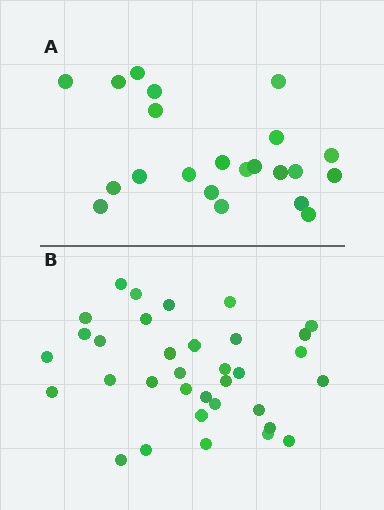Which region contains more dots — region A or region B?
Region B (the bottom region) has more dots.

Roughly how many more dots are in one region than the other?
Region B has roughly 12 or so more dots than region A.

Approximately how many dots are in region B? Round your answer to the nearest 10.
About 30 dots. (The exact count is 34, which rounds to 30.)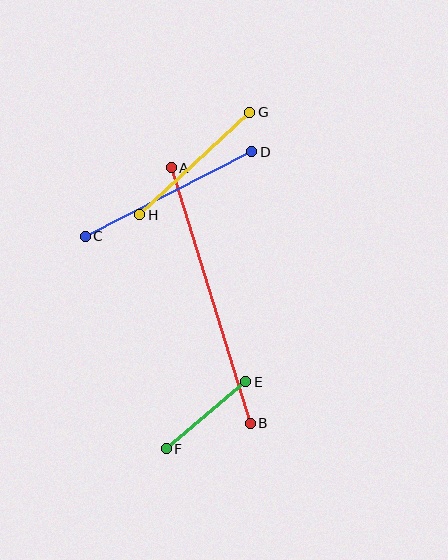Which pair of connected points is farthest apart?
Points A and B are farthest apart.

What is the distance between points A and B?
The distance is approximately 268 pixels.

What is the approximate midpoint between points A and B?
The midpoint is at approximately (211, 295) pixels.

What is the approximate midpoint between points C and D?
The midpoint is at approximately (168, 194) pixels.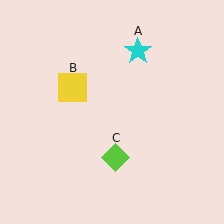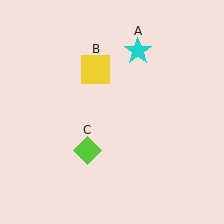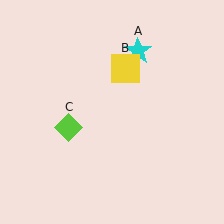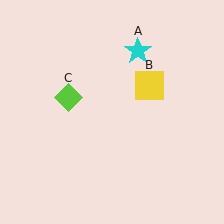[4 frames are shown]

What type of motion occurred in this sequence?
The yellow square (object B), lime diamond (object C) rotated clockwise around the center of the scene.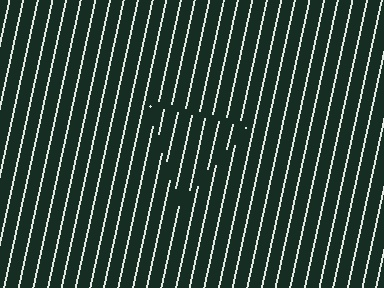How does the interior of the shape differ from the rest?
The interior of the shape contains the same grating, shifted by half a period — the contour is defined by the phase discontinuity where line-ends from the inner and outer gratings abut.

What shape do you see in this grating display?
An illusory triangle. The interior of the shape contains the same grating, shifted by half a period — the contour is defined by the phase discontinuity where line-ends from the inner and outer gratings abut.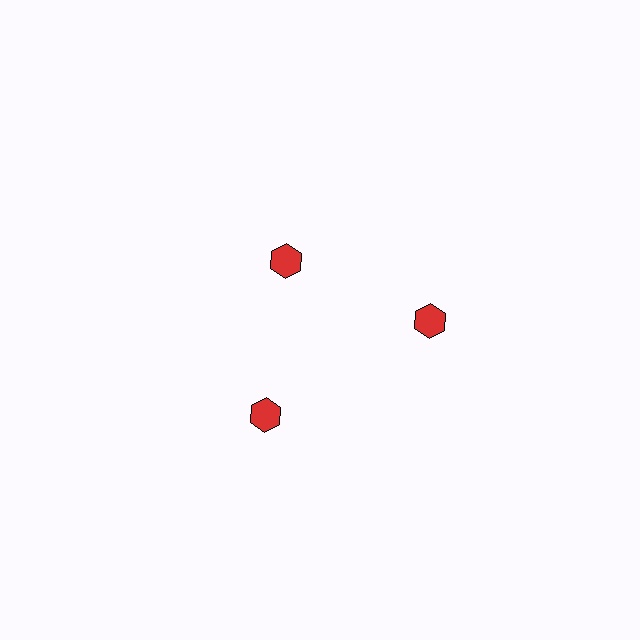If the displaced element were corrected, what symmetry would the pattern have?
It would have 3-fold rotational symmetry — the pattern would map onto itself every 120 degrees.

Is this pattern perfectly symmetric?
No. The 3 red hexagons are arranged in a ring, but one element near the 11 o'clock position is pulled inward toward the center, breaking the 3-fold rotational symmetry.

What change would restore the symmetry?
The symmetry would be restored by moving it outward, back onto the ring so that all 3 hexagons sit at equal angles and equal distance from the center.